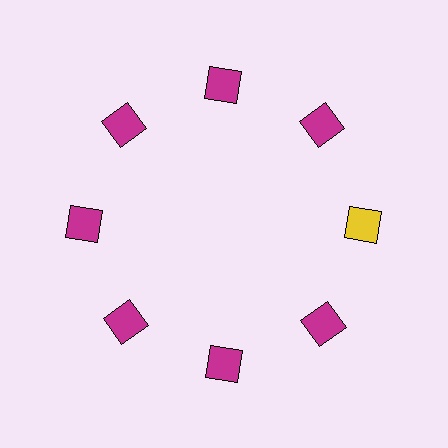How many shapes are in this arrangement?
There are 8 shapes arranged in a ring pattern.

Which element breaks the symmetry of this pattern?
The yellow square at roughly the 3 o'clock position breaks the symmetry. All other shapes are magenta squares.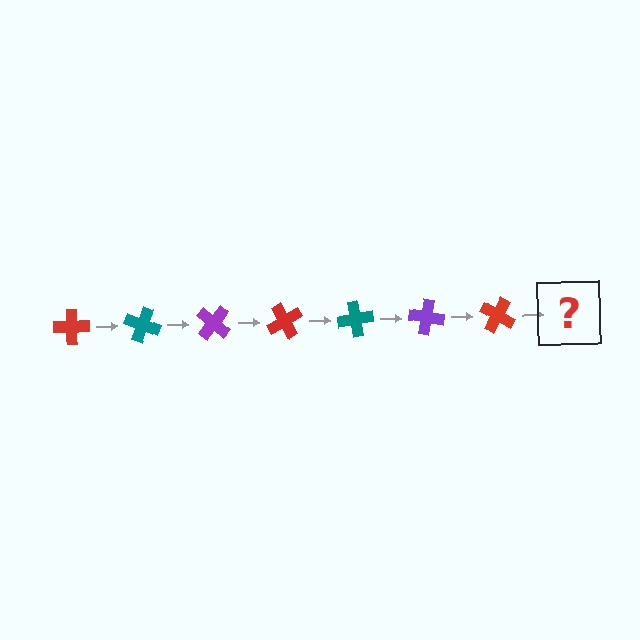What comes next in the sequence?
The next element should be a teal cross, rotated 140 degrees from the start.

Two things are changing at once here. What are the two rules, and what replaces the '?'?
The two rules are that it rotates 20 degrees each step and the color cycles through red, teal, and purple. The '?' should be a teal cross, rotated 140 degrees from the start.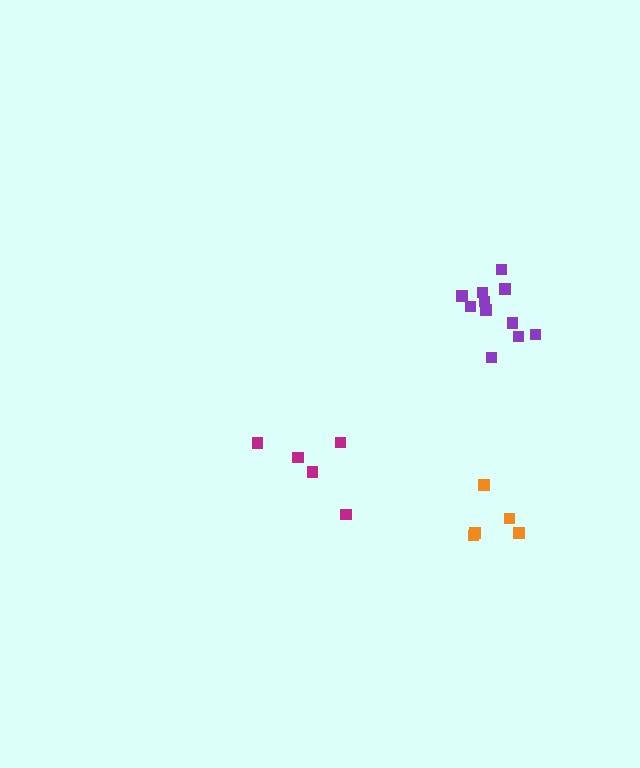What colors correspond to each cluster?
The clusters are colored: purple, orange, magenta.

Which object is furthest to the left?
The magenta cluster is leftmost.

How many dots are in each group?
Group 1: 11 dots, Group 2: 5 dots, Group 3: 5 dots (21 total).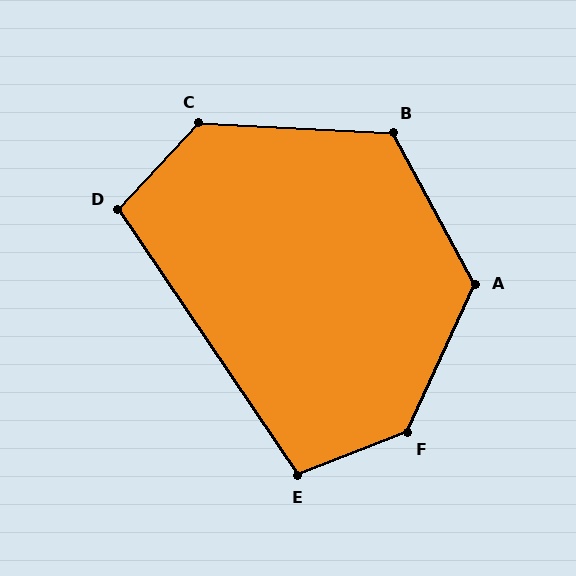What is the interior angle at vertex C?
Approximately 130 degrees (obtuse).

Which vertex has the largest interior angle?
F, at approximately 136 degrees.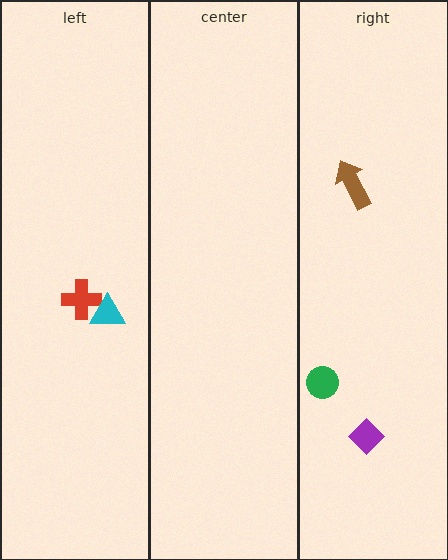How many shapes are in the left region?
2.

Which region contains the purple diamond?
The right region.